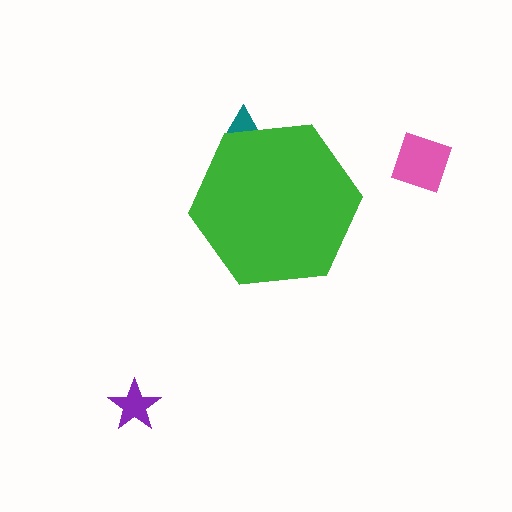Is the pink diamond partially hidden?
No, the pink diamond is fully visible.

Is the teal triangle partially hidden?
Yes, the teal triangle is partially hidden behind the green hexagon.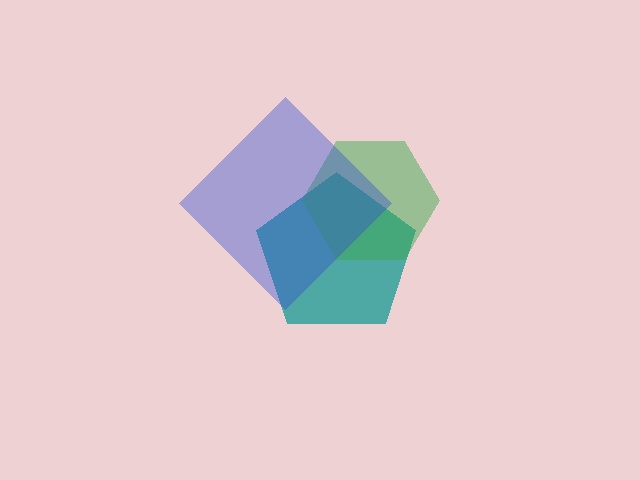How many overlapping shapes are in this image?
There are 3 overlapping shapes in the image.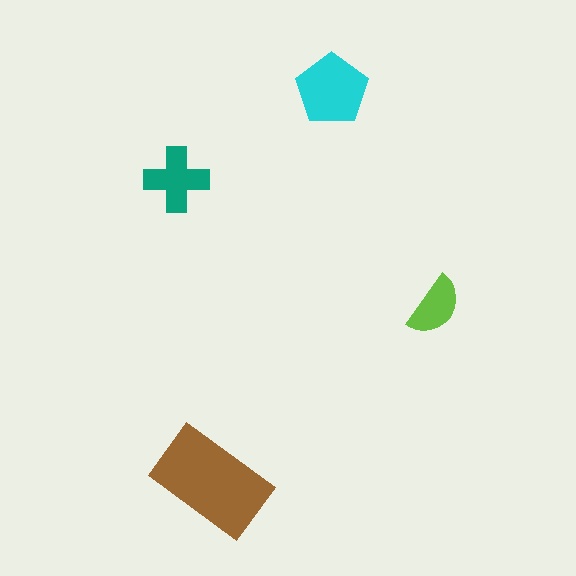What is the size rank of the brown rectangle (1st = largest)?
1st.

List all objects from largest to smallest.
The brown rectangle, the cyan pentagon, the teal cross, the lime semicircle.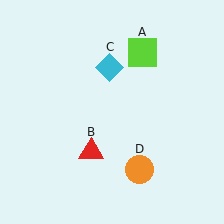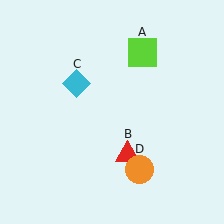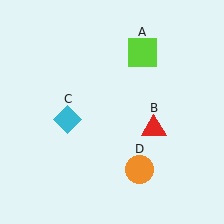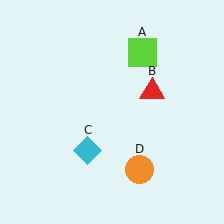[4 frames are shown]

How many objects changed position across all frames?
2 objects changed position: red triangle (object B), cyan diamond (object C).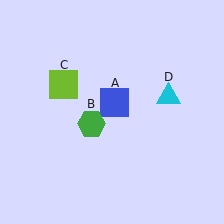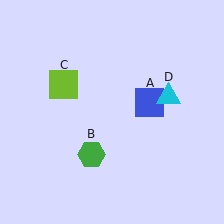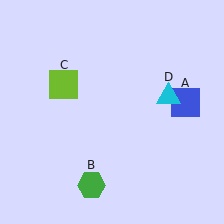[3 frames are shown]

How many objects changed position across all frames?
2 objects changed position: blue square (object A), green hexagon (object B).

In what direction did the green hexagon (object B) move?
The green hexagon (object B) moved down.